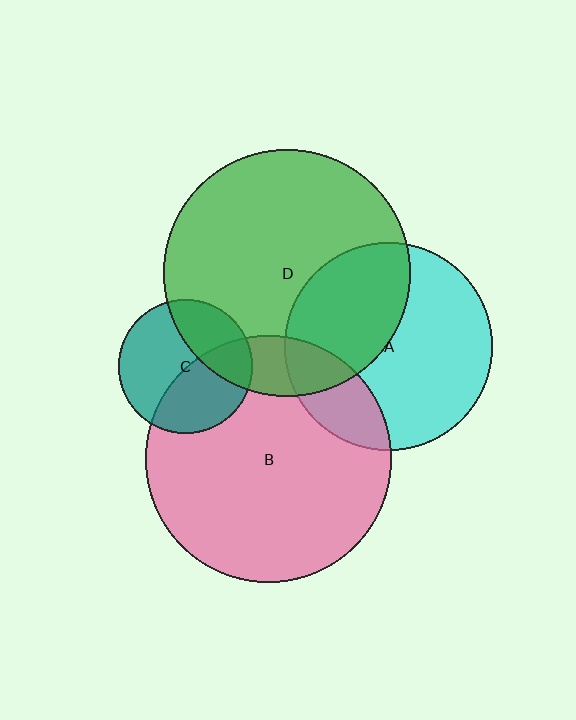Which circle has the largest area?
Circle B (pink).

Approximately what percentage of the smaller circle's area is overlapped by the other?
Approximately 40%.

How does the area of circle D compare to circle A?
Approximately 1.4 times.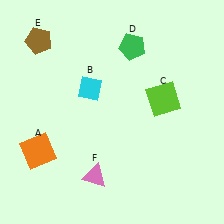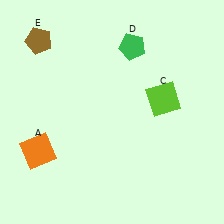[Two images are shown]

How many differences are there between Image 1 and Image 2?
There are 2 differences between the two images.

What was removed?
The pink triangle (F), the cyan diamond (B) were removed in Image 2.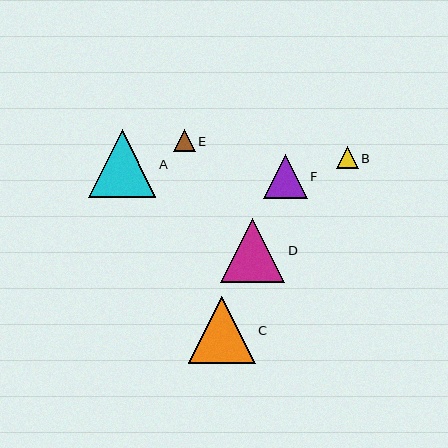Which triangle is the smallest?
Triangle B is the smallest with a size of approximately 21 pixels.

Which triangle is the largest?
Triangle C is the largest with a size of approximately 67 pixels.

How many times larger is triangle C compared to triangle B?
Triangle C is approximately 3.2 times the size of triangle B.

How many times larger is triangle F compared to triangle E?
Triangle F is approximately 2.0 times the size of triangle E.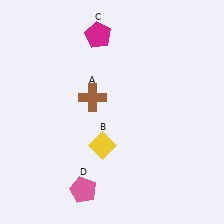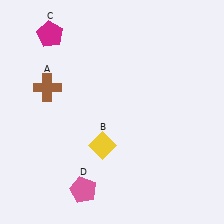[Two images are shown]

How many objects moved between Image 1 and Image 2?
2 objects moved between the two images.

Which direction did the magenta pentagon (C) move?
The magenta pentagon (C) moved left.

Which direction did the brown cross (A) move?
The brown cross (A) moved left.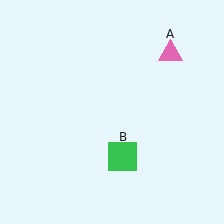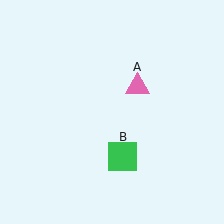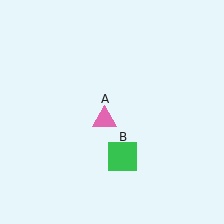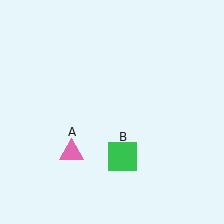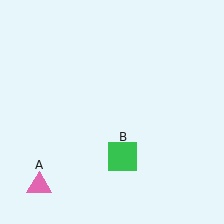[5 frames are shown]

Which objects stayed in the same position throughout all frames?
Green square (object B) remained stationary.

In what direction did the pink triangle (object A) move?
The pink triangle (object A) moved down and to the left.